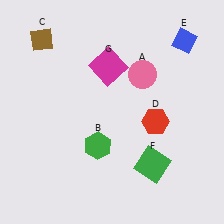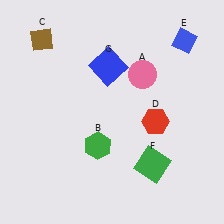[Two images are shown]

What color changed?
The square (G) changed from magenta in Image 1 to blue in Image 2.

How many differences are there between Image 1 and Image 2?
There is 1 difference between the two images.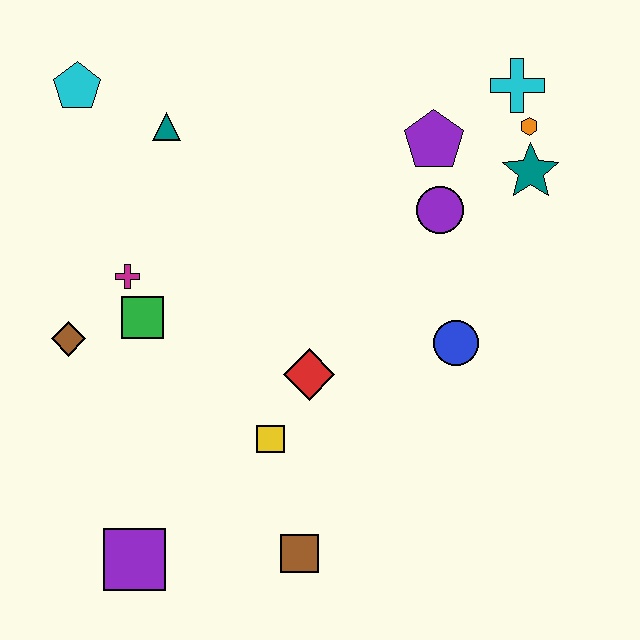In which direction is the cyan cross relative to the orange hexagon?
The cyan cross is above the orange hexagon.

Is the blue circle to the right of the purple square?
Yes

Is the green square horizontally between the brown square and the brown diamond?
Yes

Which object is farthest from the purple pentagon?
The purple square is farthest from the purple pentagon.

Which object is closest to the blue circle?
The purple circle is closest to the blue circle.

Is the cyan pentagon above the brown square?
Yes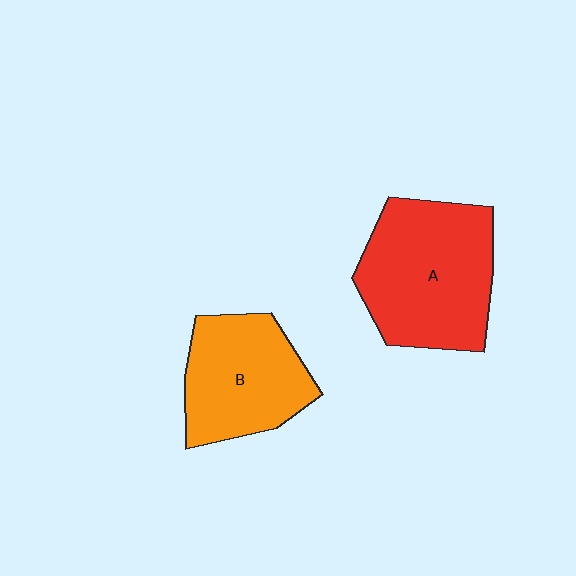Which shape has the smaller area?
Shape B (orange).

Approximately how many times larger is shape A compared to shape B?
Approximately 1.3 times.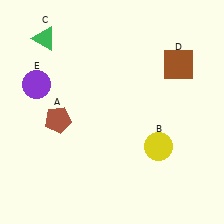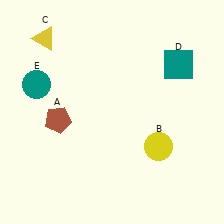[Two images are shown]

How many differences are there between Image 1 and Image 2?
There are 3 differences between the two images.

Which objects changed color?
C changed from green to yellow. D changed from brown to teal. E changed from purple to teal.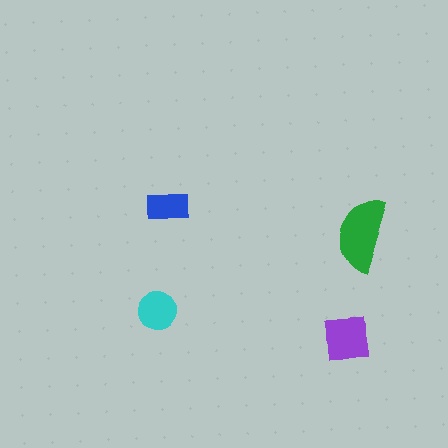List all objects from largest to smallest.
The green semicircle, the purple square, the cyan circle, the blue rectangle.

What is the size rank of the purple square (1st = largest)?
2nd.